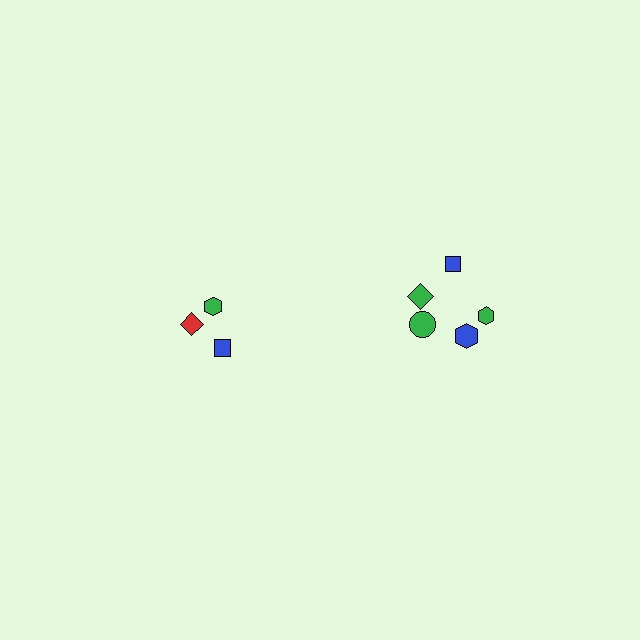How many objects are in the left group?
There are 3 objects.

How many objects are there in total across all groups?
There are 8 objects.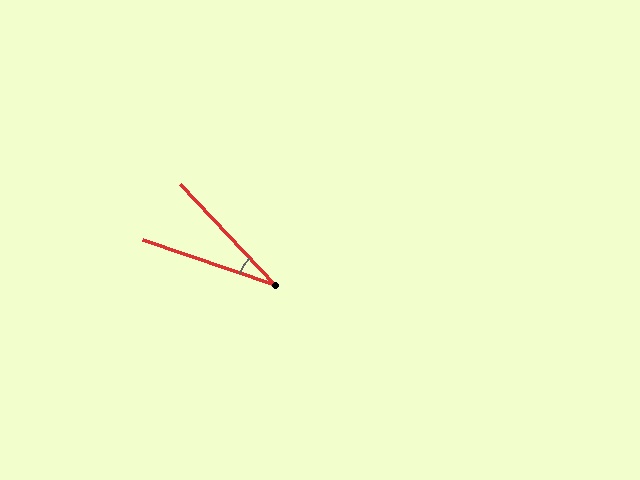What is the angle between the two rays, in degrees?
Approximately 28 degrees.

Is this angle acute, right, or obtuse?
It is acute.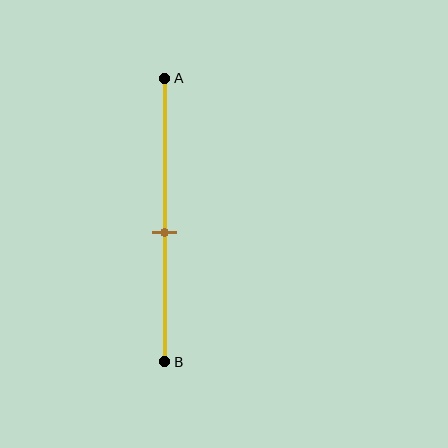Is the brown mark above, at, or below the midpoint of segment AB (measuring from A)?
The brown mark is below the midpoint of segment AB.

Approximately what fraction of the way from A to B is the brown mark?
The brown mark is approximately 55% of the way from A to B.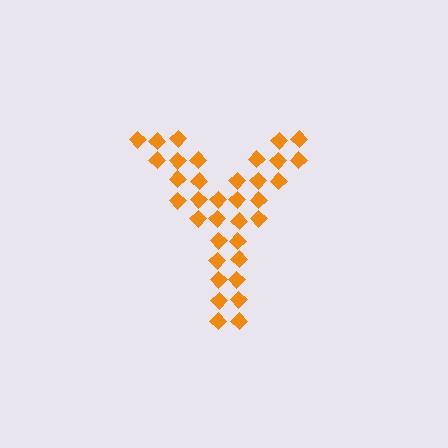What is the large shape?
The large shape is the letter Y.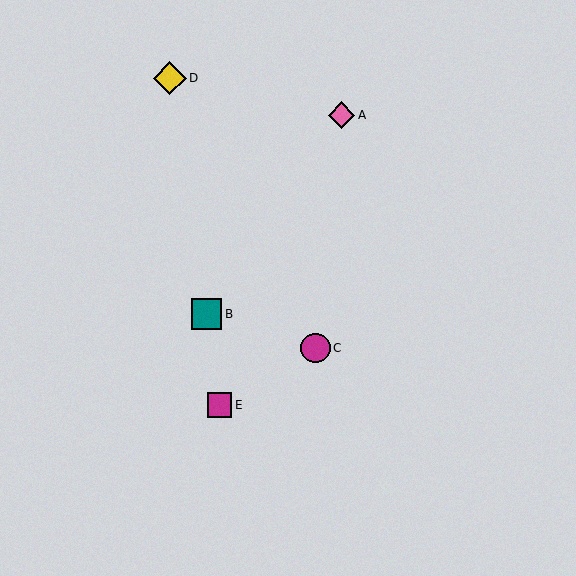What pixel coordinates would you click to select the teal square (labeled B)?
Click at (207, 314) to select the teal square B.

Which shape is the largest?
The yellow diamond (labeled D) is the largest.